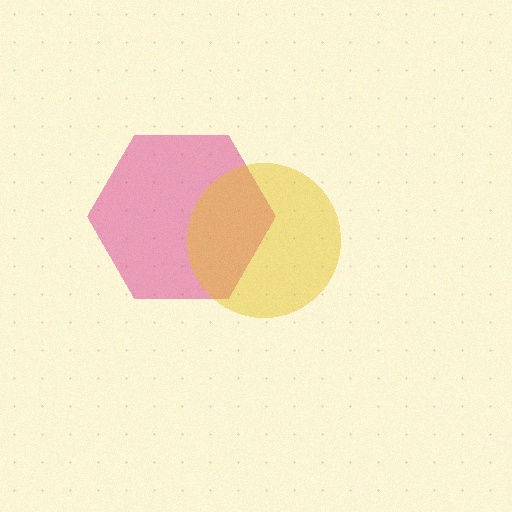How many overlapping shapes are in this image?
There are 2 overlapping shapes in the image.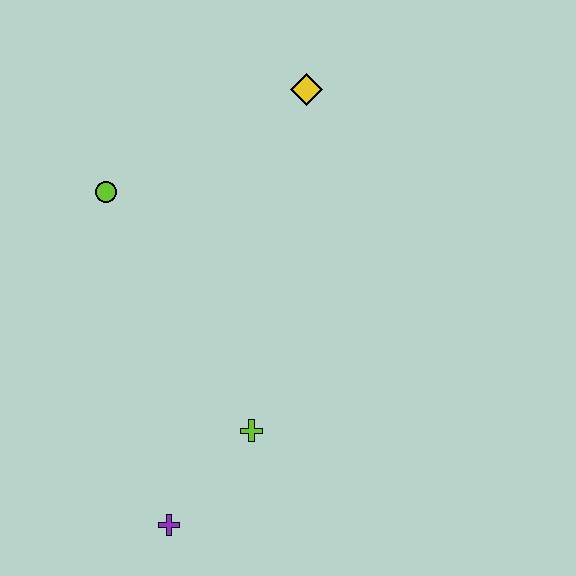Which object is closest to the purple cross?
The lime cross is closest to the purple cross.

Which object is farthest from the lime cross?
The yellow diamond is farthest from the lime cross.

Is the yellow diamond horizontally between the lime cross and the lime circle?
No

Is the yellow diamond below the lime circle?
No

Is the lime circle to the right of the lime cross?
No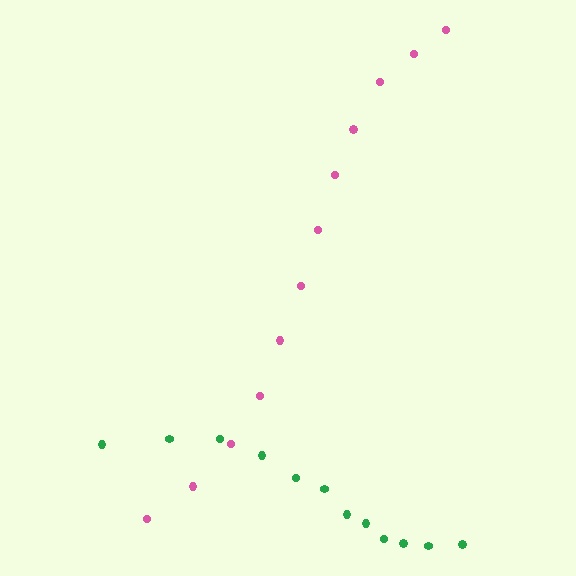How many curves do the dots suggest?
There are 2 distinct paths.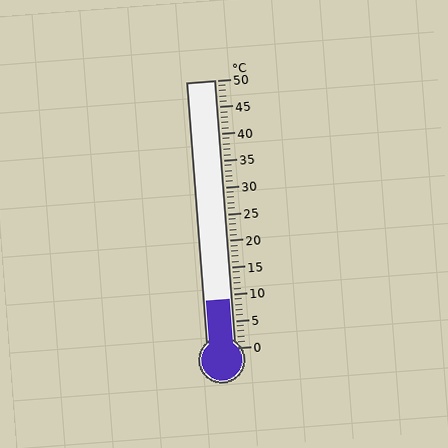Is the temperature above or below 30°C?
The temperature is below 30°C.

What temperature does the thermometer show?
The thermometer shows approximately 9°C.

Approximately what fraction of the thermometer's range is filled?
The thermometer is filled to approximately 20% of its range.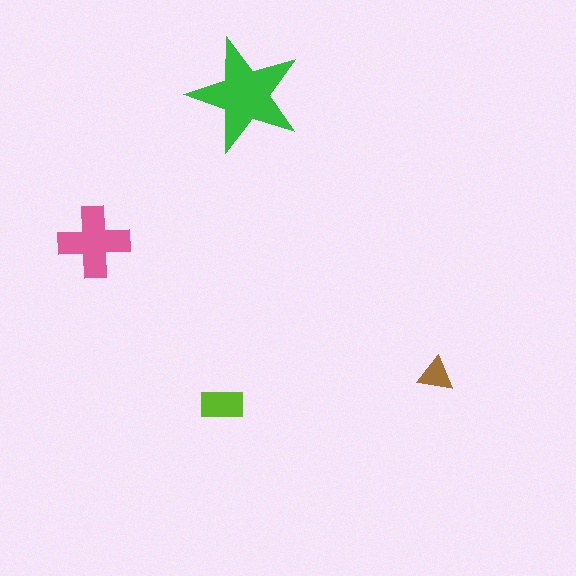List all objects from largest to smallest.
The green star, the pink cross, the lime rectangle, the brown triangle.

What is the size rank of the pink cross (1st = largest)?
2nd.